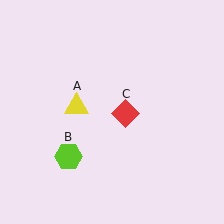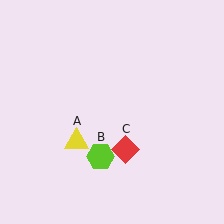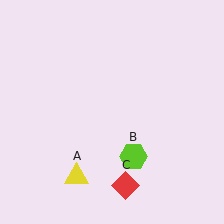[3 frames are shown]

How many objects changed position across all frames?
3 objects changed position: yellow triangle (object A), lime hexagon (object B), red diamond (object C).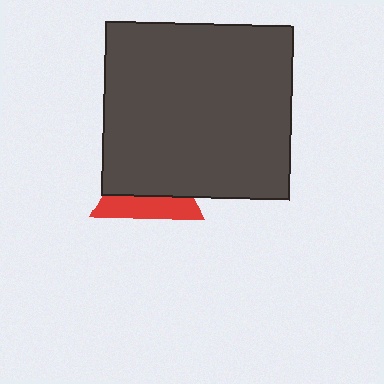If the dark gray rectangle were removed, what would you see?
You would see the complete red triangle.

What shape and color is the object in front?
The object in front is a dark gray rectangle.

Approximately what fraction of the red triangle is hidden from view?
Roughly 61% of the red triangle is hidden behind the dark gray rectangle.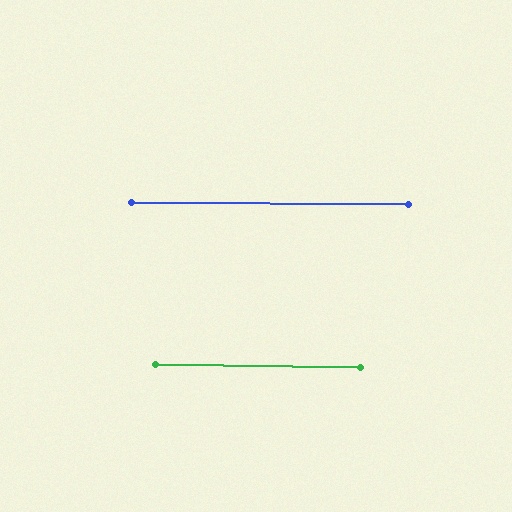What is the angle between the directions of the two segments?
Approximately 0 degrees.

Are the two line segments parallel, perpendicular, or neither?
Parallel — their directions differ by only 0.5°.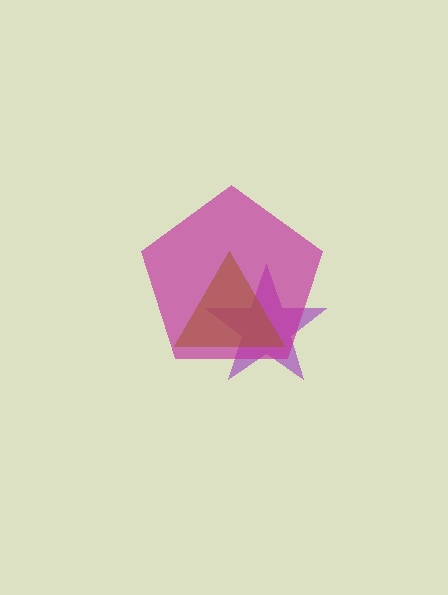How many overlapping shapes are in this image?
There are 3 overlapping shapes in the image.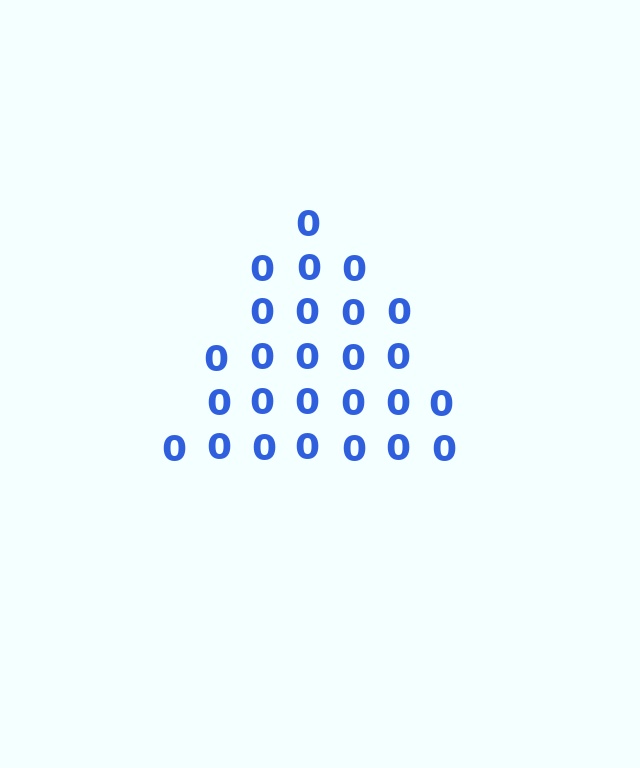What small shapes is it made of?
It is made of small digit 0's.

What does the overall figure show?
The overall figure shows a triangle.